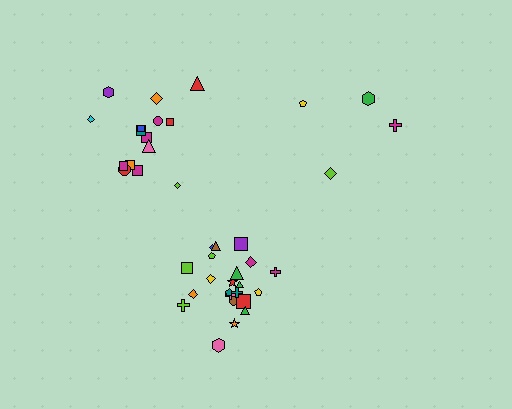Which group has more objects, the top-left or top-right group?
The top-left group.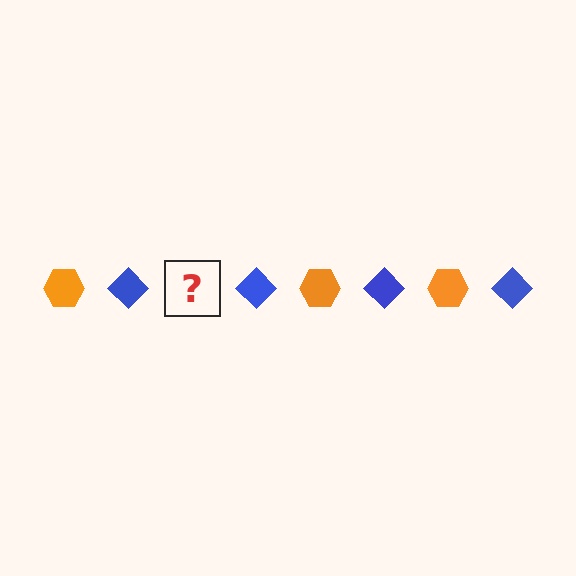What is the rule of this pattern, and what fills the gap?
The rule is that the pattern alternates between orange hexagon and blue diamond. The gap should be filled with an orange hexagon.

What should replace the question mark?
The question mark should be replaced with an orange hexagon.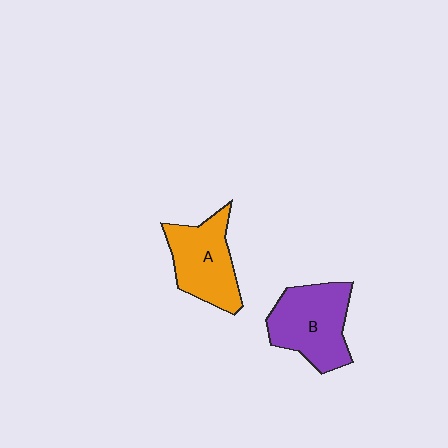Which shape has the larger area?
Shape B (purple).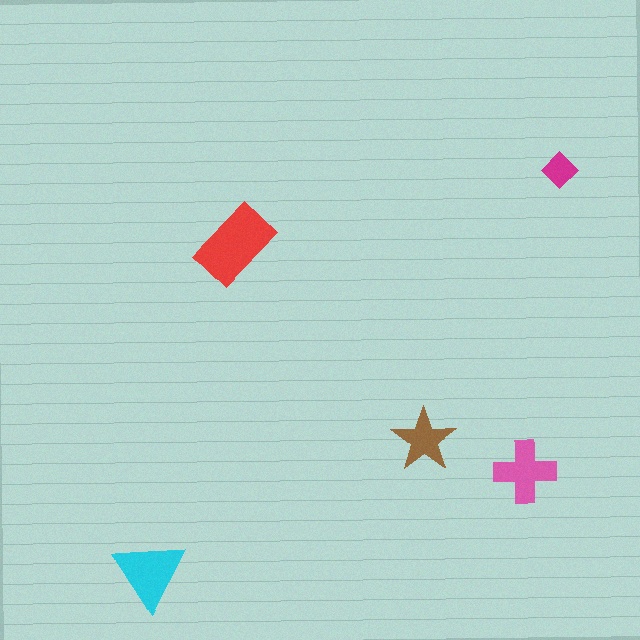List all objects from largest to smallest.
The red rectangle, the cyan triangle, the pink cross, the brown star, the magenta diamond.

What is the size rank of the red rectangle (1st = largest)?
1st.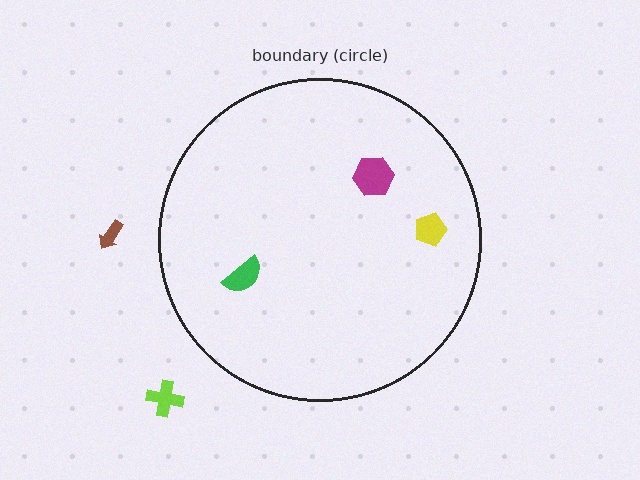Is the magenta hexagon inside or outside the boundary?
Inside.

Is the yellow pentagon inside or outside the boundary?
Inside.